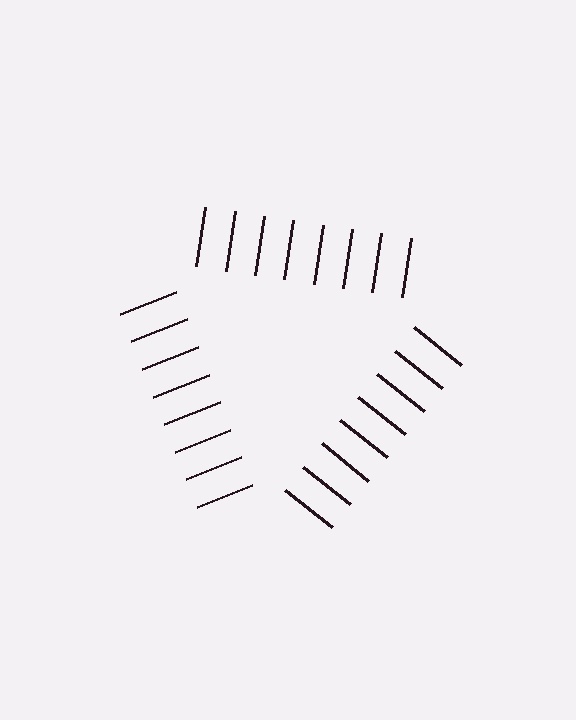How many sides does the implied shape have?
3 sides — the line-ends trace a triangle.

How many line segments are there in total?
24 — 8 along each of the 3 edges.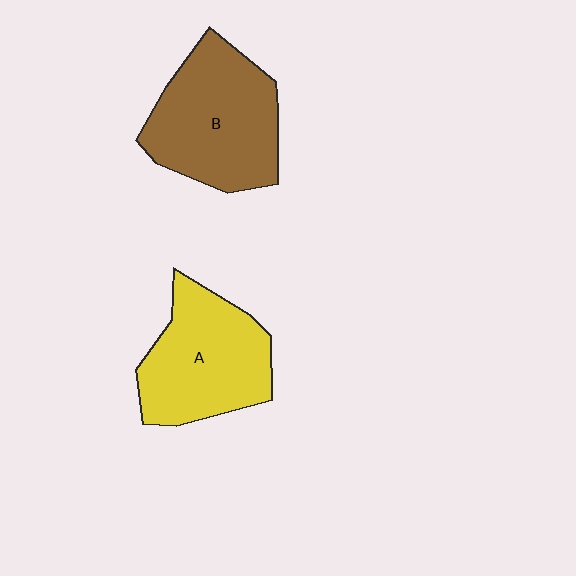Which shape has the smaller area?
Shape A (yellow).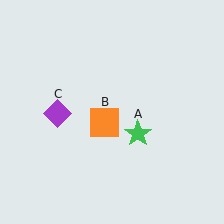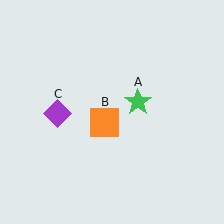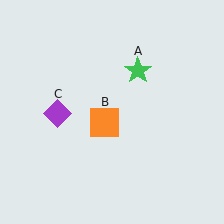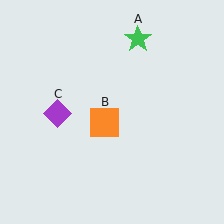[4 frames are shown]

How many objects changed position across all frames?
1 object changed position: green star (object A).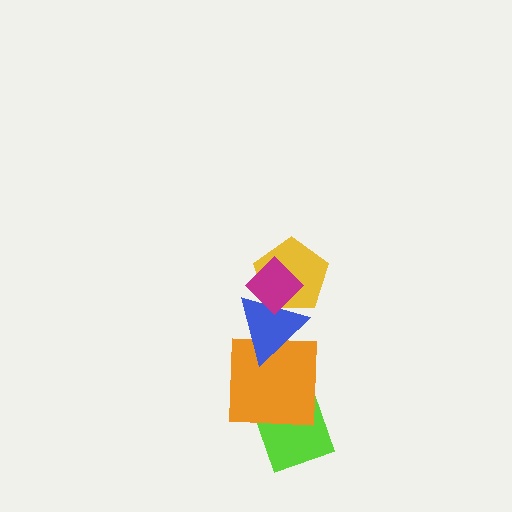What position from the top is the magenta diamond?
The magenta diamond is 1st from the top.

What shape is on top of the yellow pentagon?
The magenta diamond is on top of the yellow pentagon.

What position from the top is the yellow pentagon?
The yellow pentagon is 2nd from the top.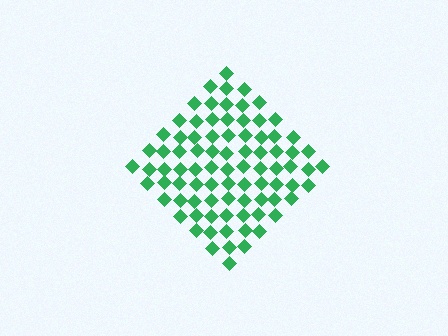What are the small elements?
The small elements are diamonds.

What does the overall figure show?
The overall figure shows a diamond.